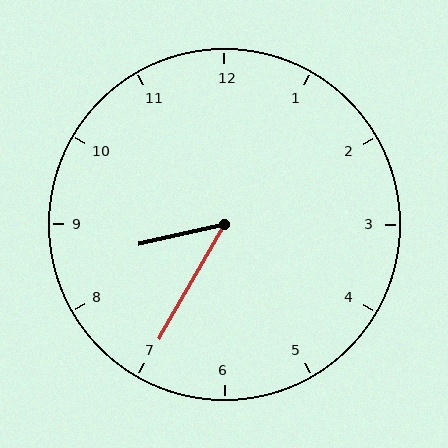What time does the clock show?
8:35.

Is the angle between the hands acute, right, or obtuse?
It is acute.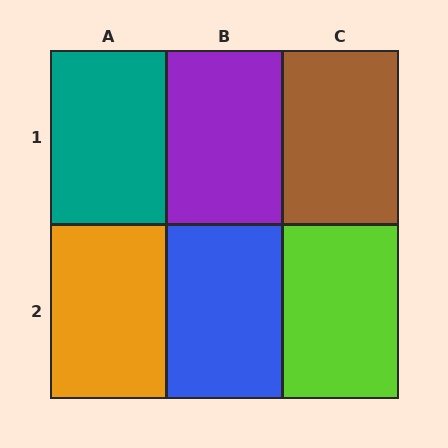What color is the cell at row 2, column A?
Orange.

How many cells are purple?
1 cell is purple.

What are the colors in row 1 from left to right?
Teal, purple, brown.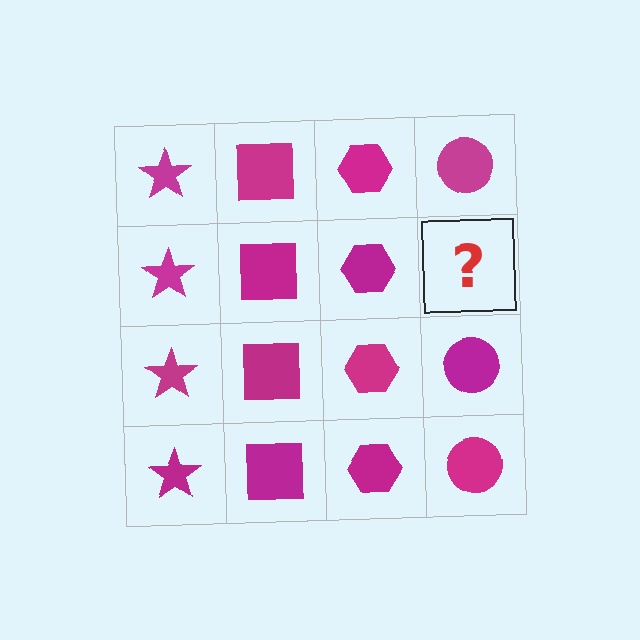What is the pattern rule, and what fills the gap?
The rule is that each column has a consistent shape. The gap should be filled with a magenta circle.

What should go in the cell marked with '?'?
The missing cell should contain a magenta circle.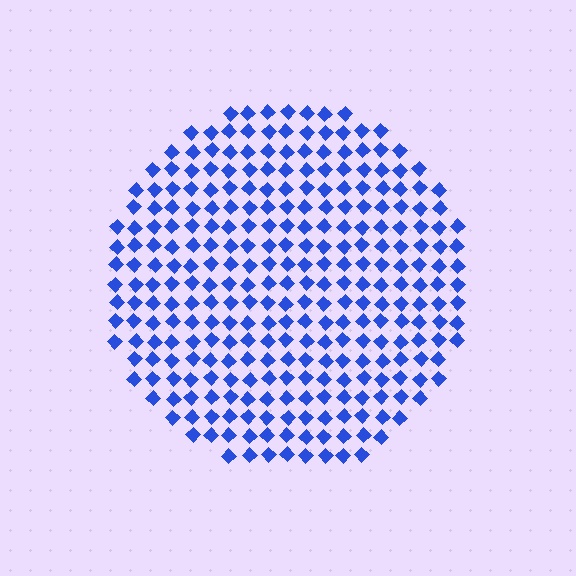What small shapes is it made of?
It is made of small diamonds.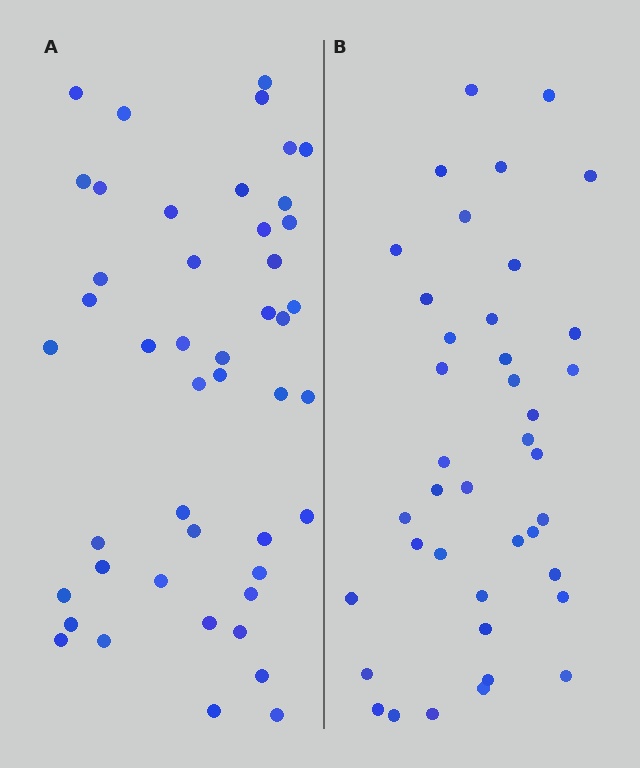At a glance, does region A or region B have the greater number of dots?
Region A (the left region) has more dots.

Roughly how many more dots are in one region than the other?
Region A has about 6 more dots than region B.